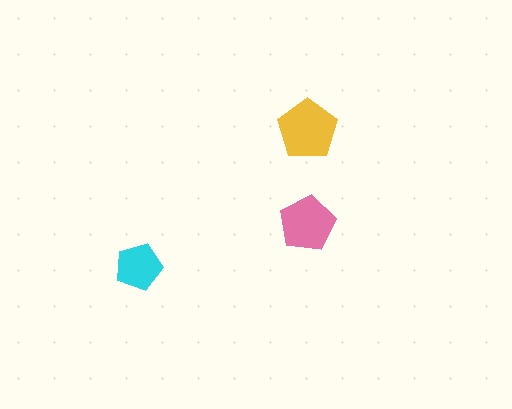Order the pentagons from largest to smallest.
the yellow one, the pink one, the cyan one.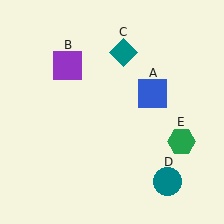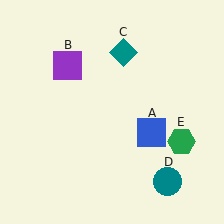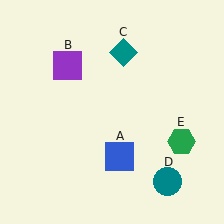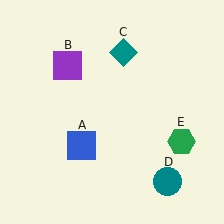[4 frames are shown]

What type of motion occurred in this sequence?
The blue square (object A) rotated clockwise around the center of the scene.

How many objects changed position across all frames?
1 object changed position: blue square (object A).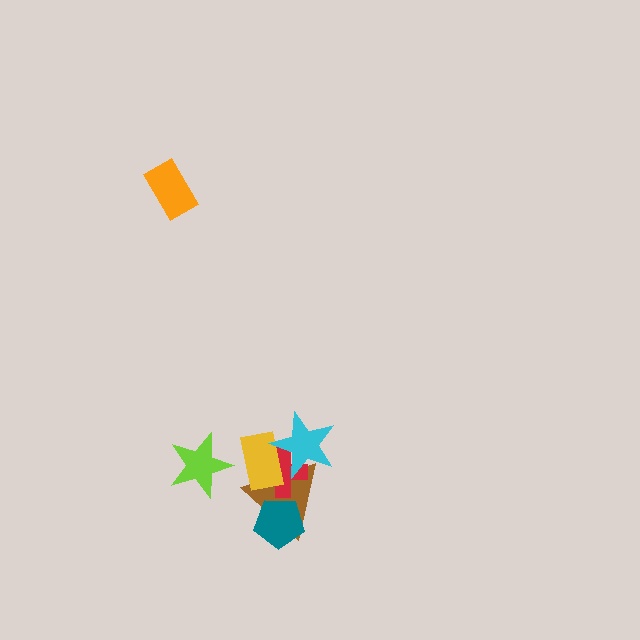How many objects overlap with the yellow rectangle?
3 objects overlap with the yellow rectangle.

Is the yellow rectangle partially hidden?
Yes, it is partially covered by another shape.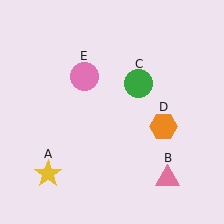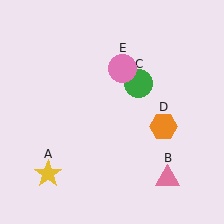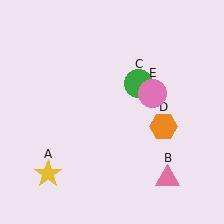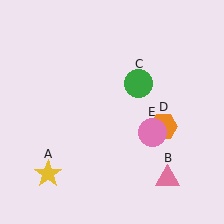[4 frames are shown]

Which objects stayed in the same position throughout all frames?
Yellow star (object A) and pink triangle (object B) and green circle (object C) and orange hexagon (object D) remained stationary.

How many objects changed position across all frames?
1 object changed position: pink circle (object E).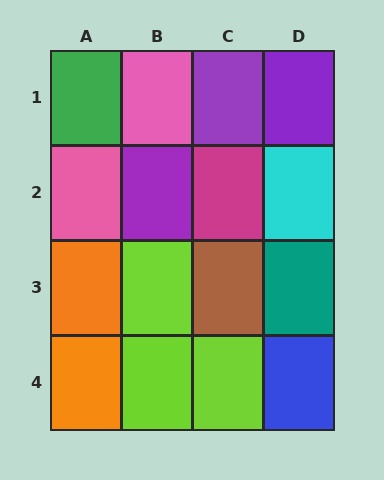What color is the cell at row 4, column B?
Lime.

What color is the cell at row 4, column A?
Orange.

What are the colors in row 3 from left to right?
Orange, lime, brown, teal.